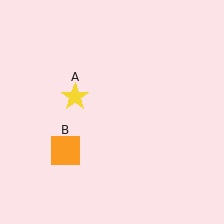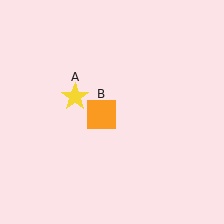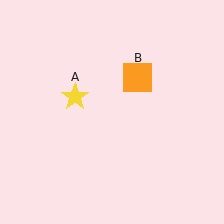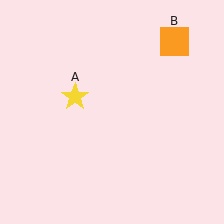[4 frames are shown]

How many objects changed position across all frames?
1 object changed position: orange square (object B).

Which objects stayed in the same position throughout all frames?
Yellow star (object A) remained stationary.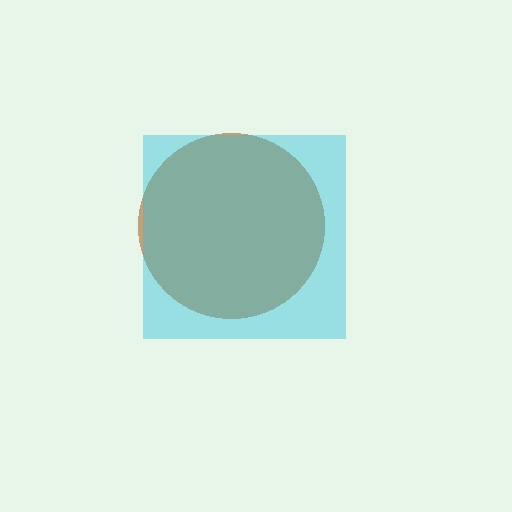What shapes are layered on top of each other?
The layered shapes are: a brown circle, a cyan square.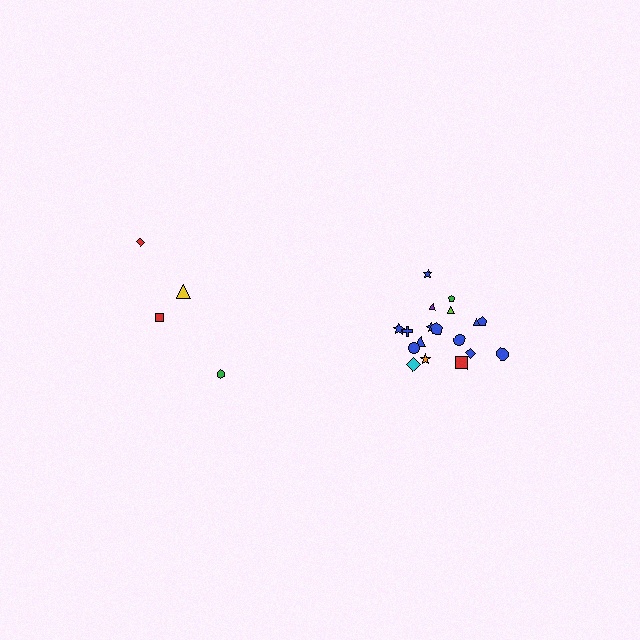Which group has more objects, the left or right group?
The right group.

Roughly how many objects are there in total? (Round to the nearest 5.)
Roughly 20 objects in total.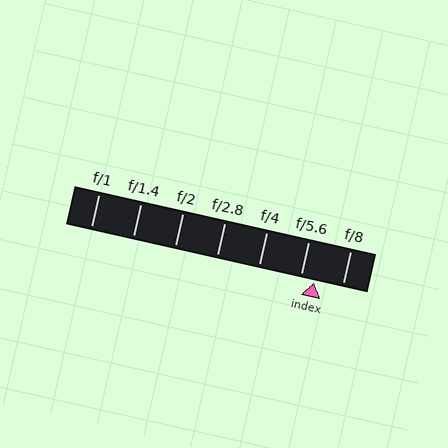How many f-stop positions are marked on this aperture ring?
There are 7 f-stop positions marked.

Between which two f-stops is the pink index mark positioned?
The index mark is between f/5.6 and f/8.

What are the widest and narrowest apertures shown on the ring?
The widest aperture shown is f/1 and the narrowest is f/8.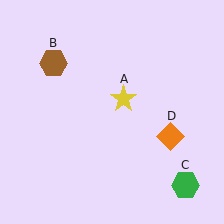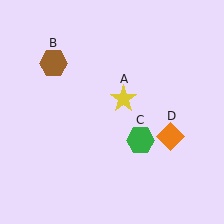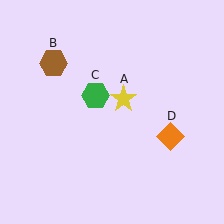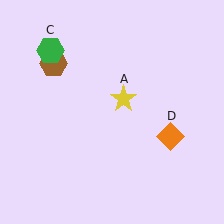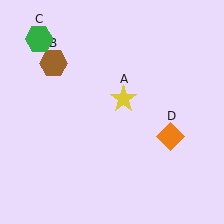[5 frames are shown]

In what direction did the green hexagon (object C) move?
The green hexagon (object C) moved up and to the left.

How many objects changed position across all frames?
1 object changed position: green hexagon (object C).